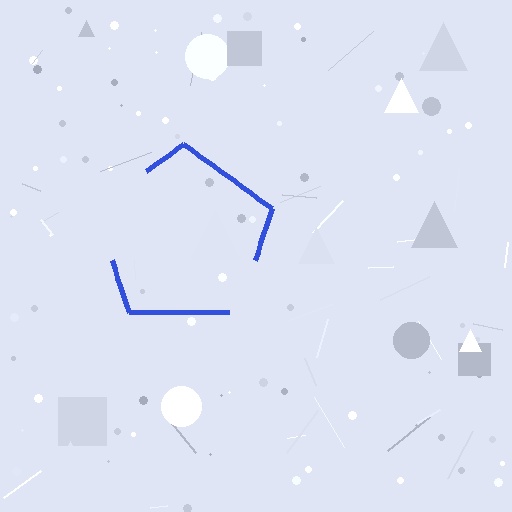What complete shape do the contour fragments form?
The contour fragments form a pentagon.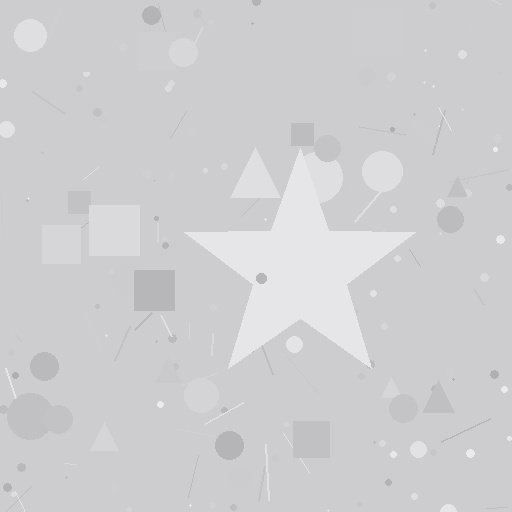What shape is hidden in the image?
A star is hidden in the image.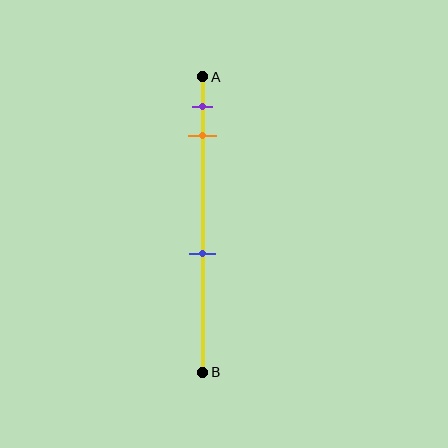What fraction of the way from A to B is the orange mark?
The orange mark is approximately 20% (0.2) of the way from A to B.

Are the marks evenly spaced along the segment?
No, the marks are not evenly spaced.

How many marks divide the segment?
There are 3 marks dividing the segment.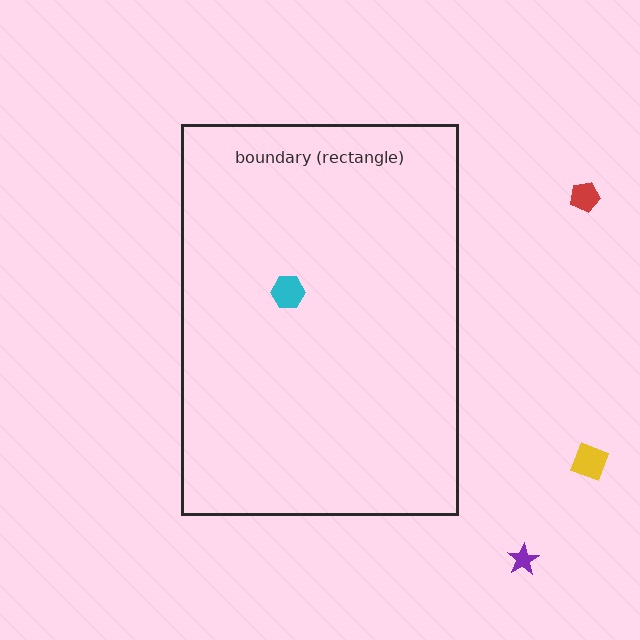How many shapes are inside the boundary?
1 inside, 3 outside.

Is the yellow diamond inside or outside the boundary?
Outside.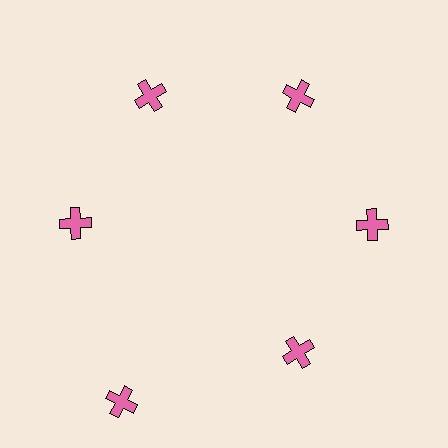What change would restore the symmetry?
The symmetry would be restored by moving it inward, back onto the ring so that all 6 crosses sit at equal angles and equal distance from the center.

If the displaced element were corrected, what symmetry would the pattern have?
It would have 6-fold rotational symmetry — the pattern would map onto itself every 60 degrees.